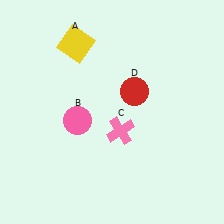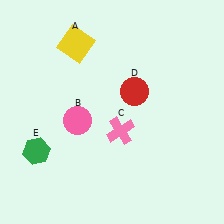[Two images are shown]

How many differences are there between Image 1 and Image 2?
There is 1 difference between the two images.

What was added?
A green hexagon (E) was added in Image 2.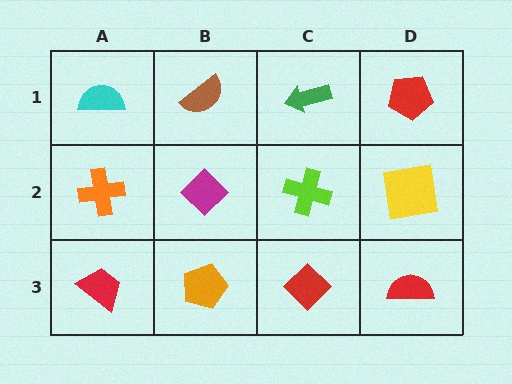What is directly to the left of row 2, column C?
A magenta diamond.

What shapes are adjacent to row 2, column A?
A cyan semicircle (row 1, column A), a red trapezoid (row 3, column A), a magenta diamond (row 2, column B).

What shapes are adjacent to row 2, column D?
A red pentagon (row 1, column D), a red semicircle (row 3, column D), a lime cross (row 2, column C).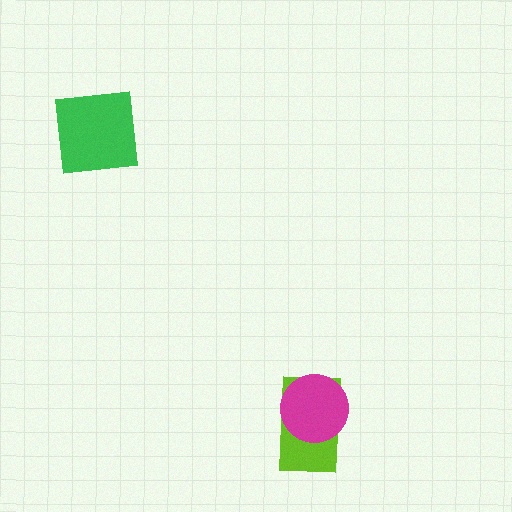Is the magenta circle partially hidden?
No, no other shape covers it.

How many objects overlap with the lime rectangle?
1 object overlaps with the lime rectangle.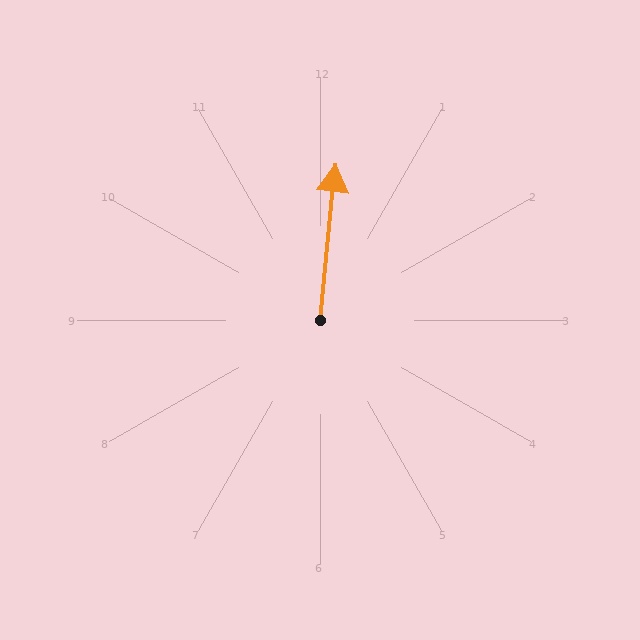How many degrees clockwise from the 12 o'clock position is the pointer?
Approximately 6 degrees.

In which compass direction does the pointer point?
North.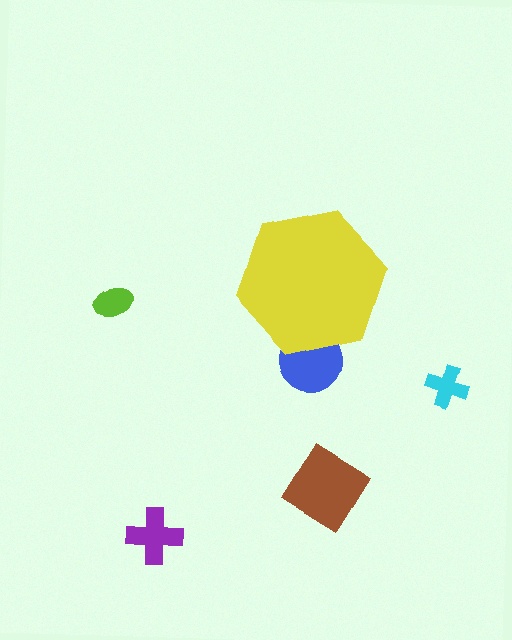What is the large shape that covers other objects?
A yellow hexagon.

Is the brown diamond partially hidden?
No, the brown diamond is fully visible.